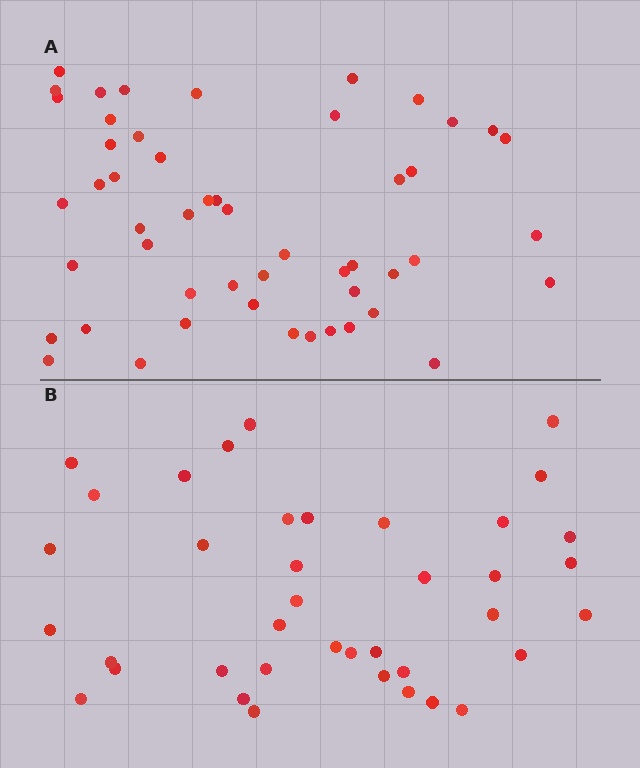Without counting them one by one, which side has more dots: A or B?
Region A (the top region) has more dots.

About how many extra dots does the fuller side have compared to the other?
Region A has roughly 12 or so more dots than region B.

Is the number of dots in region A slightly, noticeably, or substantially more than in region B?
Region A has noticeably more, but not dramatically so. The ratio is roughly 1.3 to 1.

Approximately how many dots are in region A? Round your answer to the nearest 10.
About 50 dots. (The exact count is 51, which rounds to 50.)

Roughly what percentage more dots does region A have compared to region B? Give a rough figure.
About 30% more.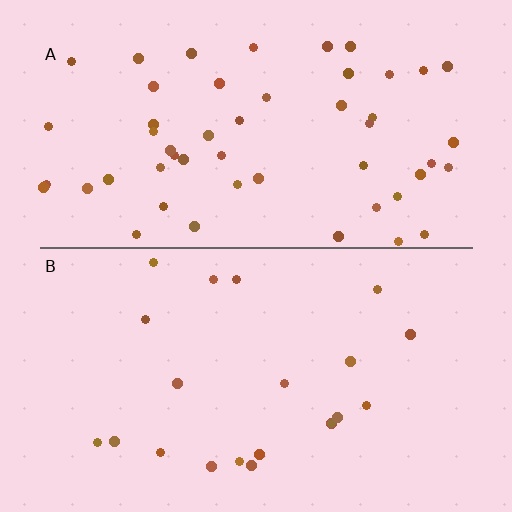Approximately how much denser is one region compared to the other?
Approximately 2.5× — region A over region B.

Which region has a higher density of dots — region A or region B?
A (the top).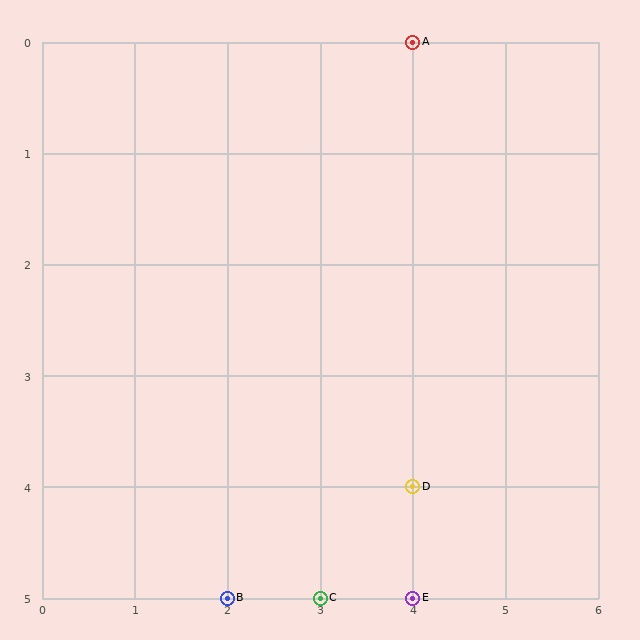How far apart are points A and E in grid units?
Points A and E are 5 rows apart.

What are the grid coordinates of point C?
Point C is at grid coordinates (3, 5).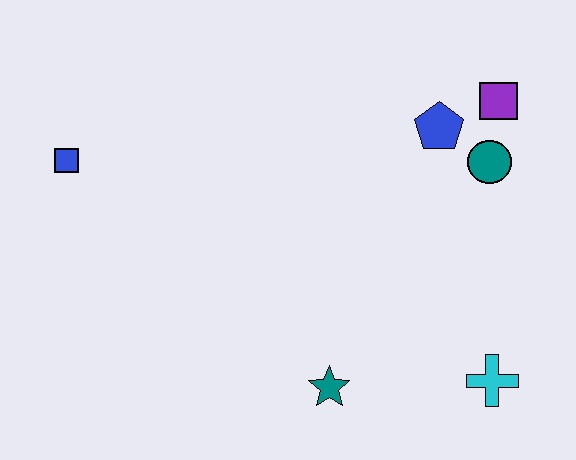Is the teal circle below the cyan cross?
No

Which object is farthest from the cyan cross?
The blue square is farthest from the cyan cross.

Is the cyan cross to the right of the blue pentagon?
Yes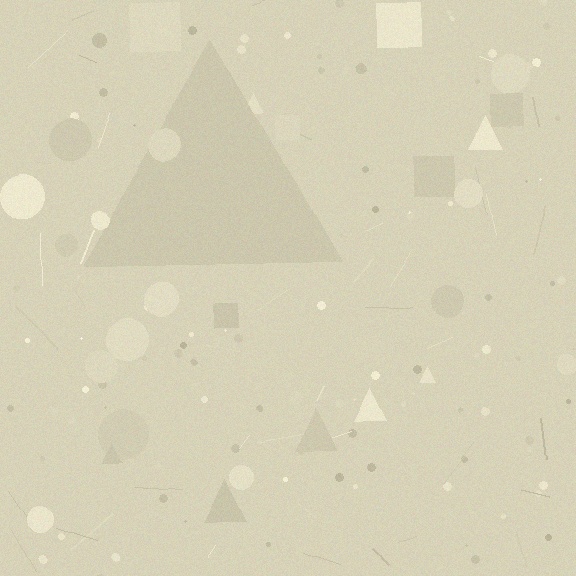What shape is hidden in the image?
A triangle is hidden in the image.